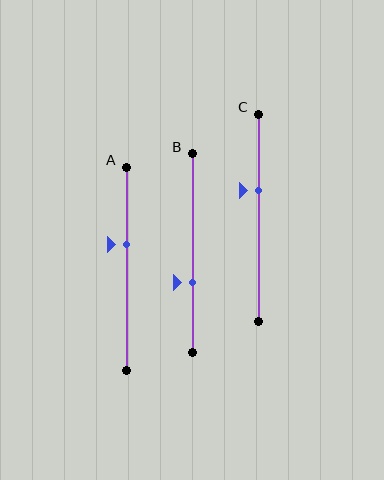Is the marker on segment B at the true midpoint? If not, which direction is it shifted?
No, the marker on segment B is shifted downward by about 15% of the segment length.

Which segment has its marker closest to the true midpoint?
Segment A has its marker closest to the true midpoint.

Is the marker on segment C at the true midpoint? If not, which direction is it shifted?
No, the marker on segment C is shifted upward by about 13% of the segment length.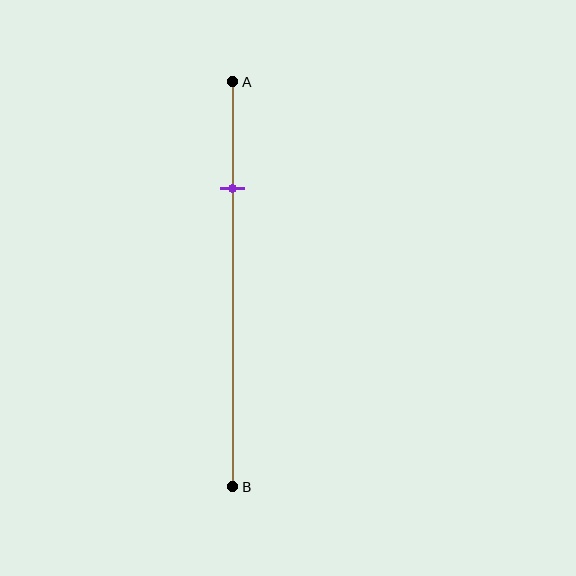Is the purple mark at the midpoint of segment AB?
No, the mark is at about 25% from A, not at the 50% midpoint.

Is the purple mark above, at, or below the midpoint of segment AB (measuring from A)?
The purple mark is above the midpoint of segment AB.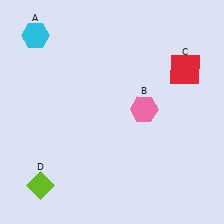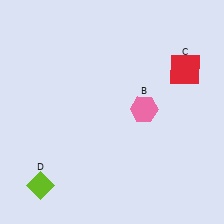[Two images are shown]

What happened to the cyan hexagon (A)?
The cyan hexagon (A) was removed in Image 2. It was in the top-left area of Image 1.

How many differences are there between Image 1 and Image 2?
There is 1 difference between the two images.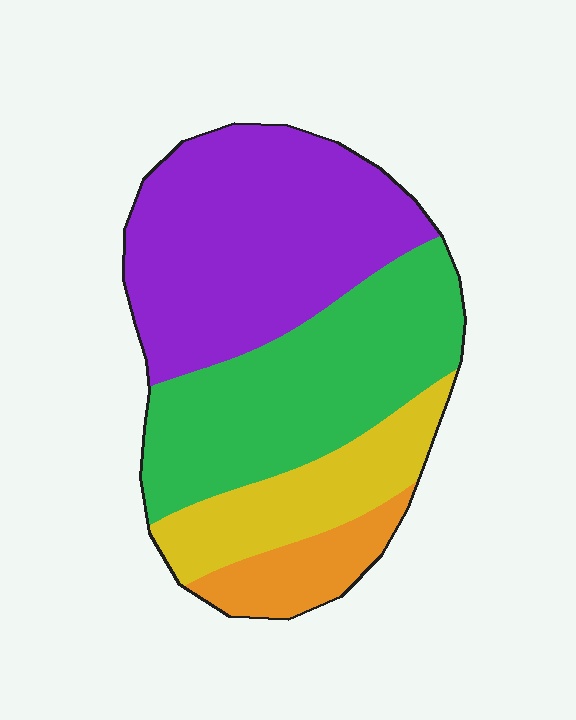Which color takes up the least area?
Orange, at roughly 10%.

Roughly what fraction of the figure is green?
Green covers roughly 35% of the figure.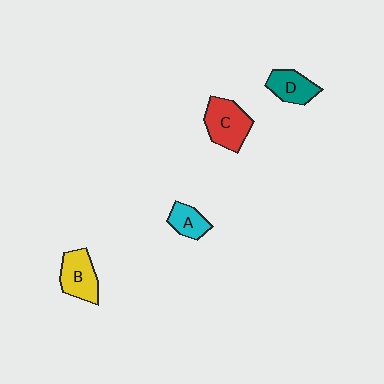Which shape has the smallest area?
Shape A (cyan).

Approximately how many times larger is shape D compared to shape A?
Approximately 1.3 times.